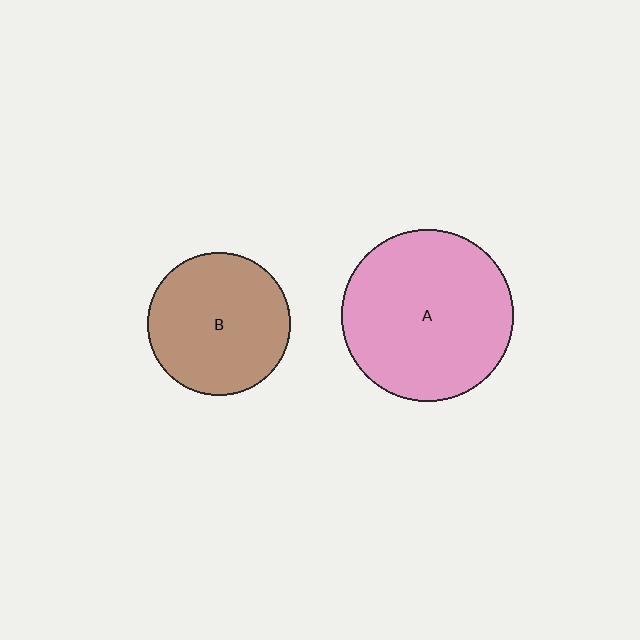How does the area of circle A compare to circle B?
Approximately 1.4 times.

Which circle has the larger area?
Circle A (pink).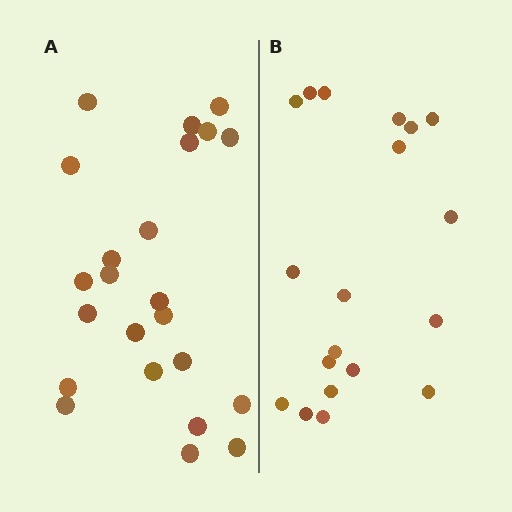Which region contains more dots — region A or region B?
Region A (the left region) has more dots.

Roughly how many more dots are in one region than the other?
Region A has about 4 more dots than region B.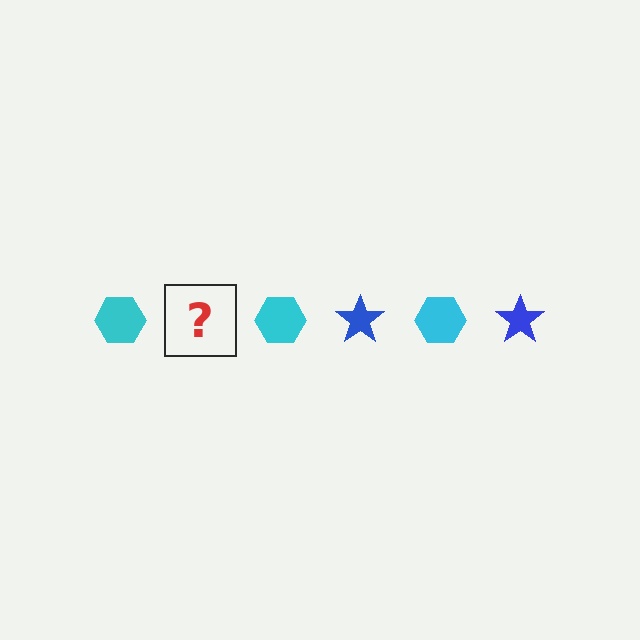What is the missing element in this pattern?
The missing element is a blue star.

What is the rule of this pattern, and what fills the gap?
The rule is that the pattern alternates between cyan hexagon and blue star. The gap should be filled with a blue star.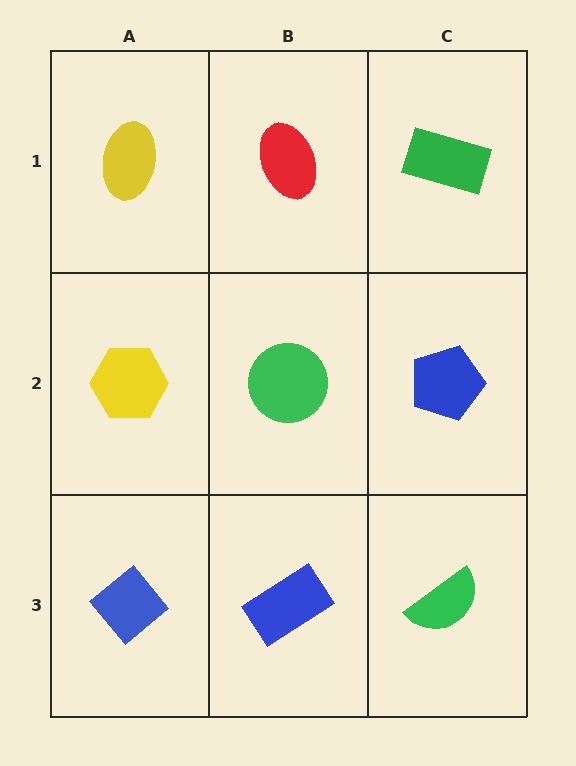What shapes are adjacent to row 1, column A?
A yellow hexagon (row 2, column A), a red ellipse (row 1, column B).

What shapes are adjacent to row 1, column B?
A green circle (row 2, column B), a yellow ellipse (row 1, column A), a green rectangle (row 1, column C).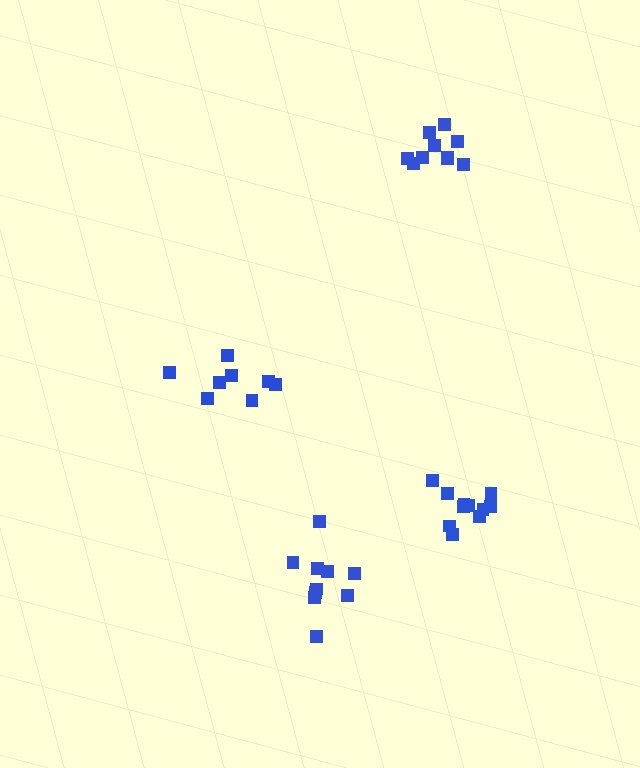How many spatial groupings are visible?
There are 4 spatial groupings.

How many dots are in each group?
Group 1: 11 dots, Group 2: 8 dots, Group 3: 10 dots, Group 4: 10 dots (39 total).